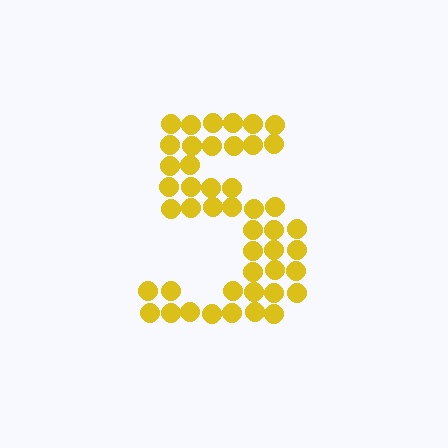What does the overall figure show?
The overall figure shows the digit 5.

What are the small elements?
The small elements are circles.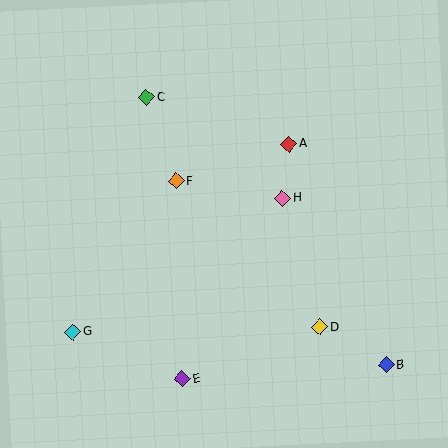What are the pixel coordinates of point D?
Point D is at (320, 327).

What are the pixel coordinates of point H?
Point H is at (283, 198).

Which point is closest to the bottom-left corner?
Point G is closest to the bottom-left corner.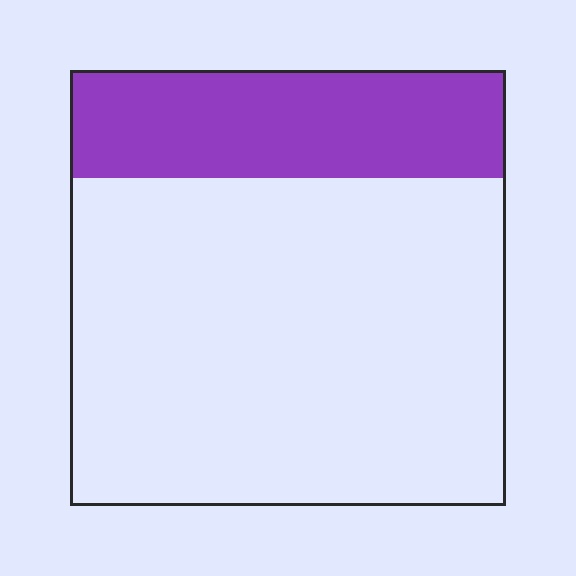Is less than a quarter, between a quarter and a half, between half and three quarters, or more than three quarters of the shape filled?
Less than a quarter.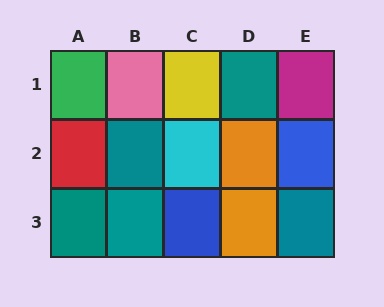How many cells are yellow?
1 cell is yellow.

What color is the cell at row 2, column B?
Teal.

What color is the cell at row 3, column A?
Teal.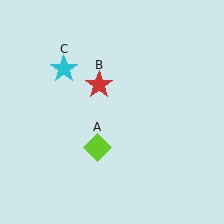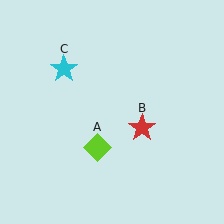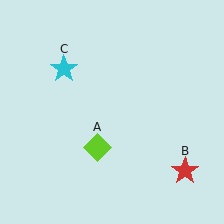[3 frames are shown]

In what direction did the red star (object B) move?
The red star (object B) moved down and to the right.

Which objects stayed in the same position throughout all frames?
Lime diamond (object A) and cyan star (object C) remained stationary.